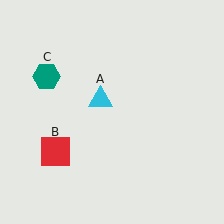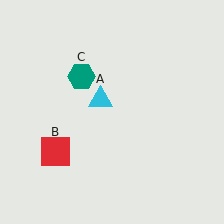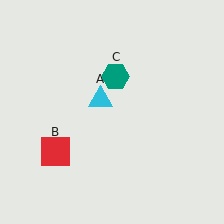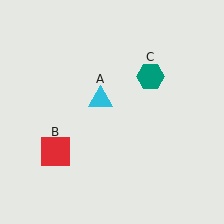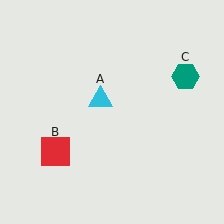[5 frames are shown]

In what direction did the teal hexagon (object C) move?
The teal hexagon (object C) moved right.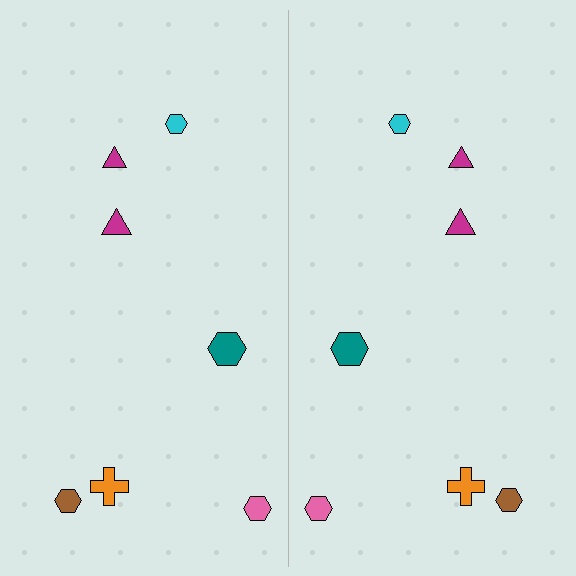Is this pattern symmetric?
Yes, this pattern has bilateral (reflection) symmetry.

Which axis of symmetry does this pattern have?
The pattern has a vertical axis of symmetry running through the center of the image.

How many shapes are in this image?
There are 14 shapes in this image.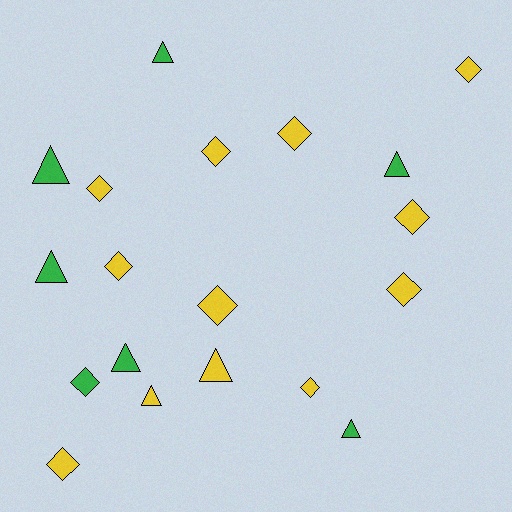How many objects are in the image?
There are 19 objects.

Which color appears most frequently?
Yellow, with 12 objects.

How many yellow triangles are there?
There are 2 yellow triangles.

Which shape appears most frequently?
Diamond, with 11 objects.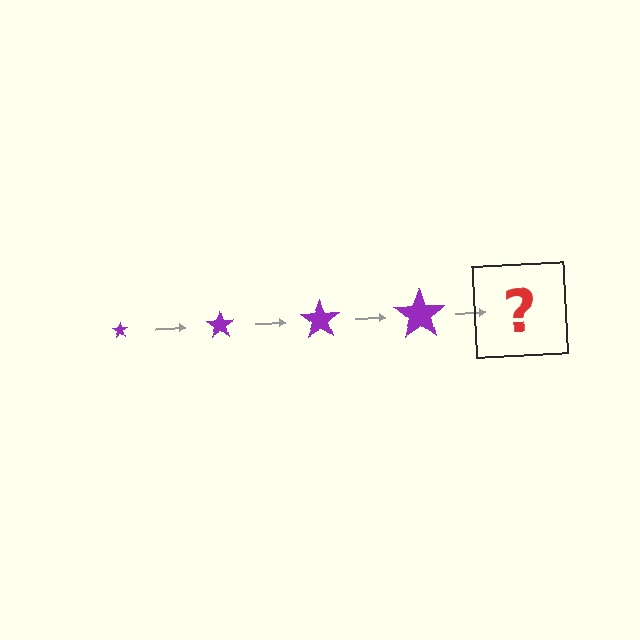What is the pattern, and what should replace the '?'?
The pattern is that the star gets progressively larger each step. The '?' should be a purple star, larger than the previous one.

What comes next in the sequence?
The next element should be a purple star, larger than the previous one.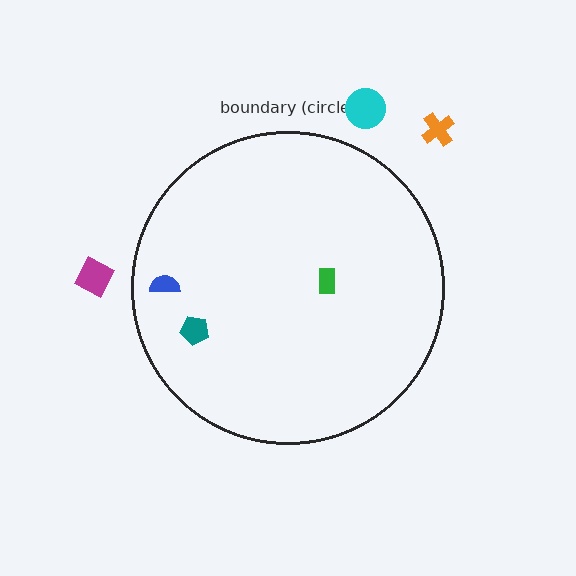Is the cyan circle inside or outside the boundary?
Outside.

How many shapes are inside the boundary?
3 inside, 3 outside.